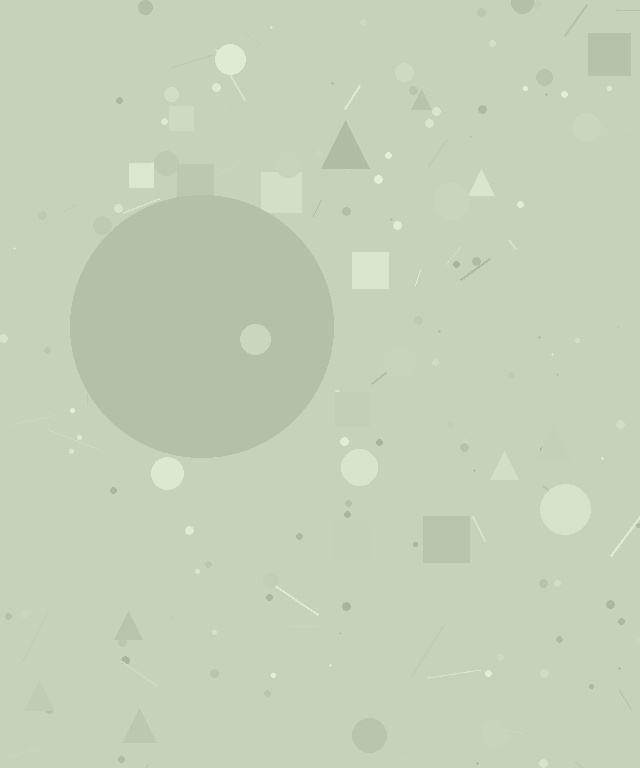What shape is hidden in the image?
A circle is hidden in the image.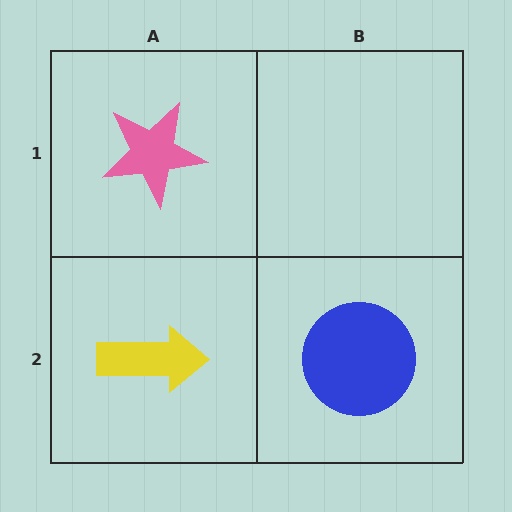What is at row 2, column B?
A blue circle.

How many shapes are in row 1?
1 shape.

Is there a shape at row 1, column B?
No, that cell is empty.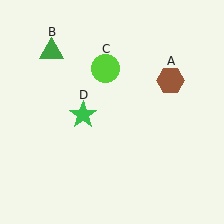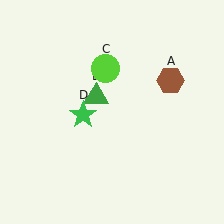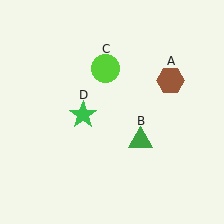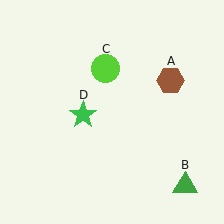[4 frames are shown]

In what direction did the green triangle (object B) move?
The green triangle (object B) moved down and to the right.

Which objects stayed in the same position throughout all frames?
Brown hexagon (object A) and lime circle (object C) and green star (object D) remained stationary.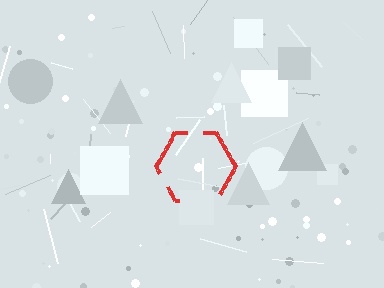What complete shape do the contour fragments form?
The contour fragments form a hexagon.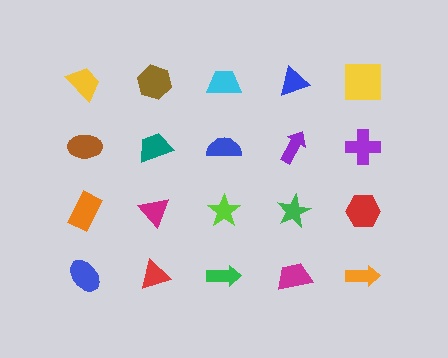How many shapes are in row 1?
5 shapes.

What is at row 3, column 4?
A green star.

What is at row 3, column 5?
A red hexagon.